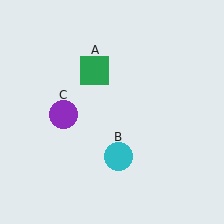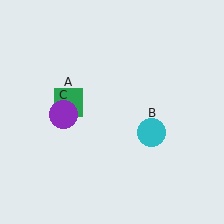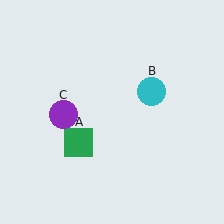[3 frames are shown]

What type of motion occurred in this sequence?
The green square (object A), cyan circle (object B) rotated counterclockwise around the center of the scene.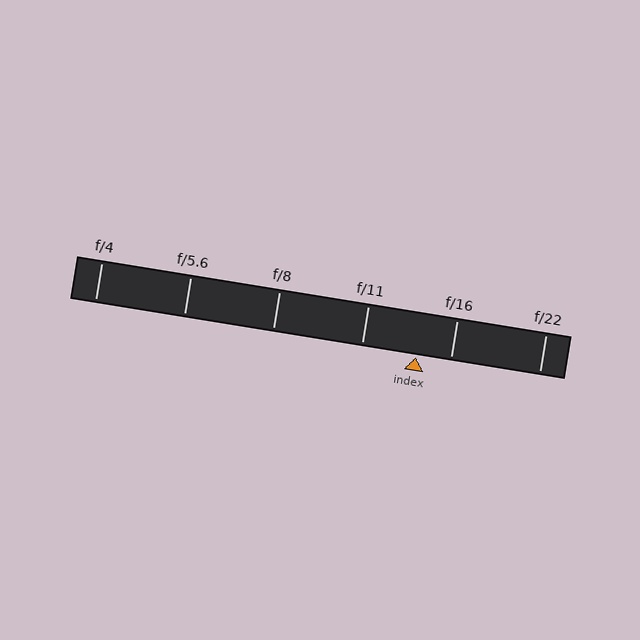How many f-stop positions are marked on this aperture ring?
There are 6 f-stop positions marked.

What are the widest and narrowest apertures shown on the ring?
The widest aperture shown is f/4 and the narrowest is f/22.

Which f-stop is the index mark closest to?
The index mark is closest to f/16.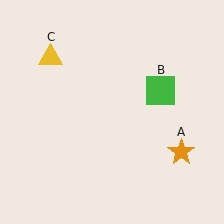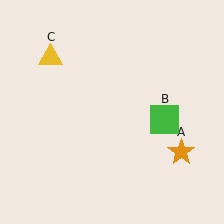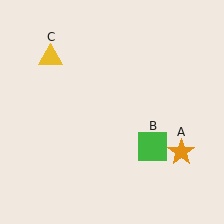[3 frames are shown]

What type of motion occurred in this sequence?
The green square (object B) rotated clockwise around the center of the scene.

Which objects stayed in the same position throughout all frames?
Orange star (object A) and yellow triangle (object C) remained stationary.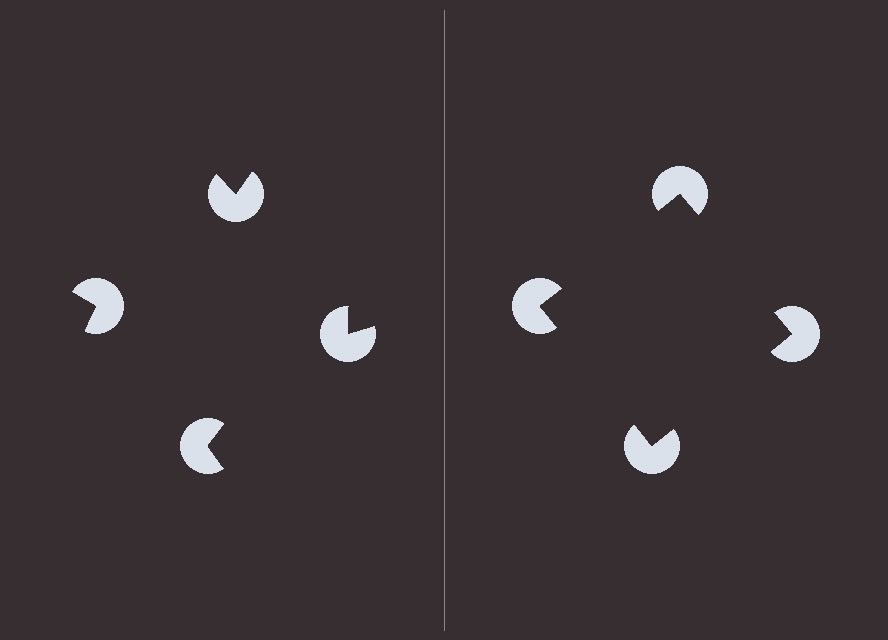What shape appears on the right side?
An illusory square.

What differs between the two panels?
The pac-man discs are positioned identically on both sides; only the wedge orientations differ. On the right they align to a square; on the left they are misaligned.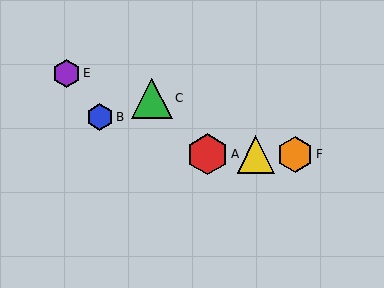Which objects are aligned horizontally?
Objects A, D, F are aligned horizontally.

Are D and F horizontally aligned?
Yes, both are at y≈154.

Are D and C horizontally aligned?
No, D is at y≈154 and C is at y≈98.